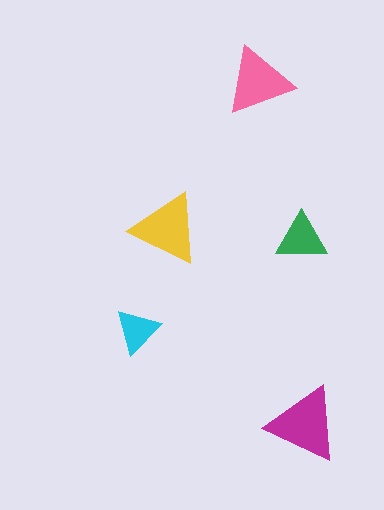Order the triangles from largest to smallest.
the magenta one, the yellow one, the pink one, the green one, the cyan one.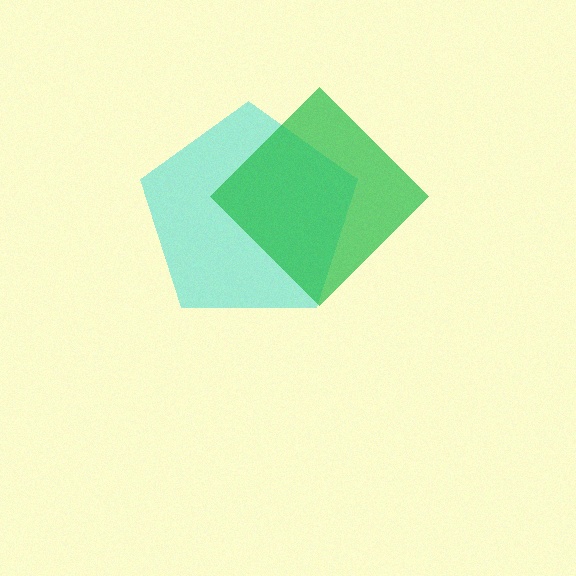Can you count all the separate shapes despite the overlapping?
Yes, there are 2 separate shapes.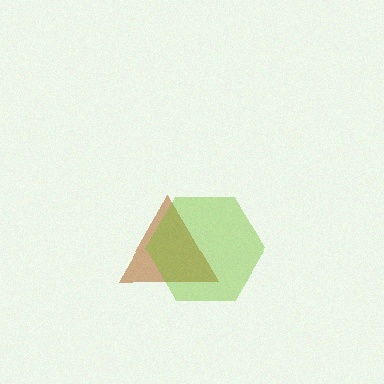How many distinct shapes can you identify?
There are 2 distinct shapes: a brown triangle, a lime hexagon.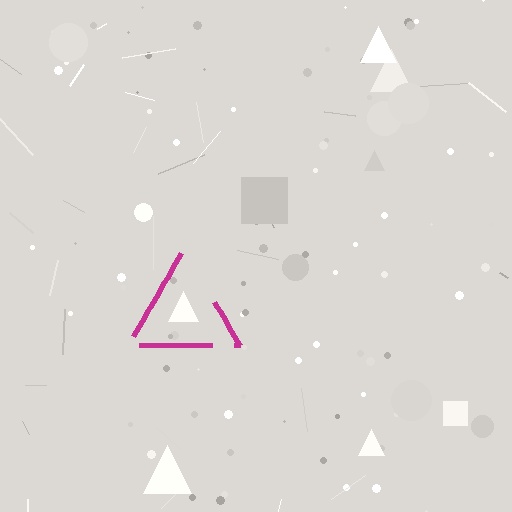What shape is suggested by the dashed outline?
The dashed outline suggests a triangle.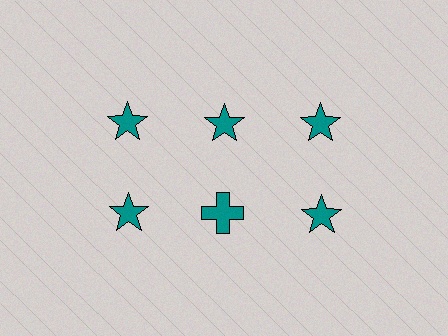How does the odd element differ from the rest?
It has a different shape: cross instead of star.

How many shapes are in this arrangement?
There are 6 shapes arranged in a grid pattern.